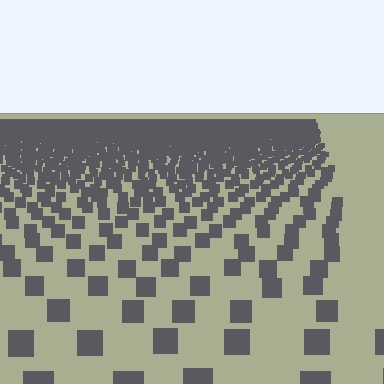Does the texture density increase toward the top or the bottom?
Density increases toward the top.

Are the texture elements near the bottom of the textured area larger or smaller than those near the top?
Larger. Near the bottom, elements are closer to the viewer and appear at a bigger on-screen size.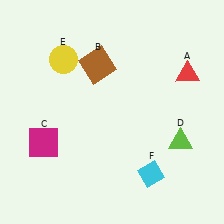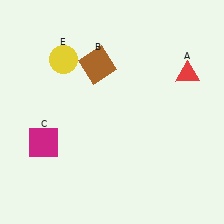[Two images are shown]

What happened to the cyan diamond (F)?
The cyan diamond (F) was removed in Image 2. It was in the bottom-right area of Image 1.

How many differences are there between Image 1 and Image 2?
There are 2 differences between the two images.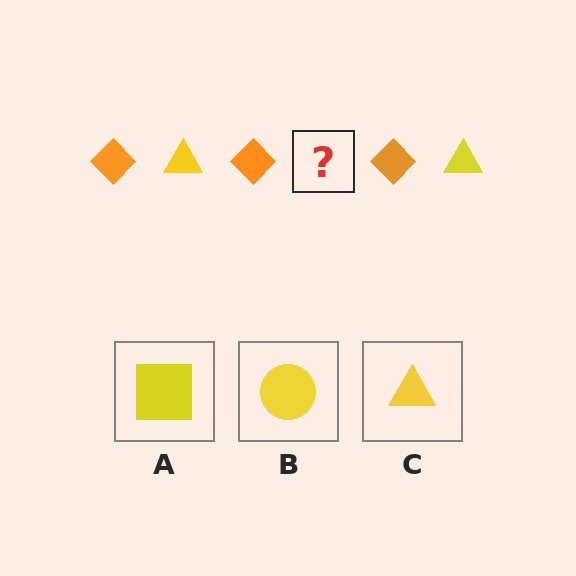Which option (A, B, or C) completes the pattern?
C.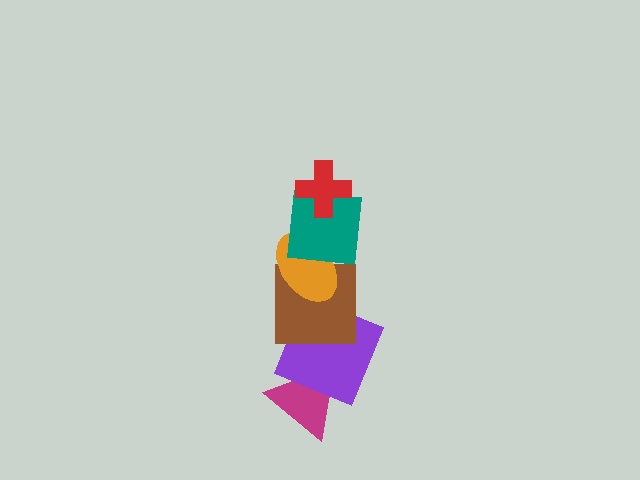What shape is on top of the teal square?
The red cross is on top of the teal square.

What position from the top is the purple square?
The purple square is 5th from the top.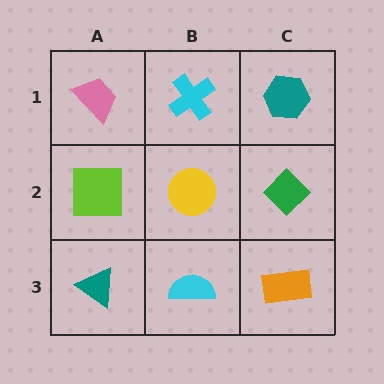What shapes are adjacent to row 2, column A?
A pink trapezoid (row 1, column A), a teal triangle (row 3, column A), a yellow circle (row 2, column B).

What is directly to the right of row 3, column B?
An orange rectangle.